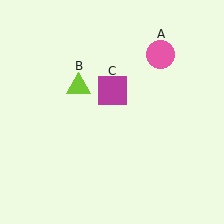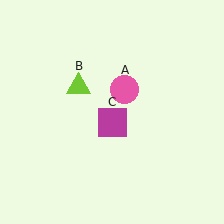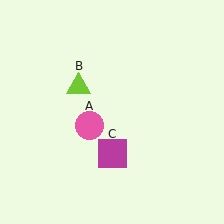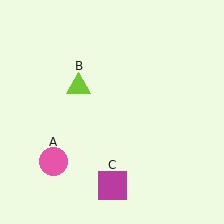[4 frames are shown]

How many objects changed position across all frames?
2 objects changed position: pink circle (object A), magenta square (object C).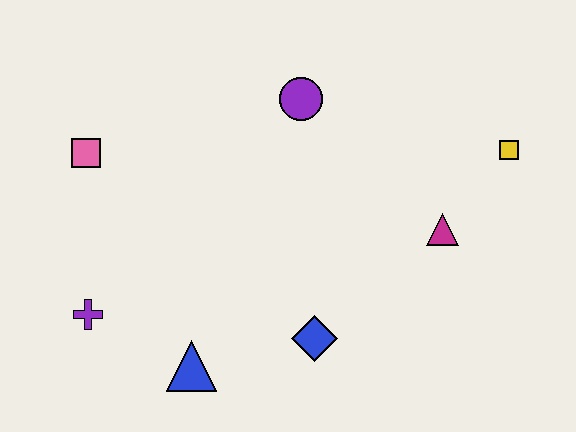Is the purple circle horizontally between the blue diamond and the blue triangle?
Yes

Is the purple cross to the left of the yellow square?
Yes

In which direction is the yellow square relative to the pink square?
The yellow square is to the right of the pink square.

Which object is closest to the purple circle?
The magenta triangle is closest to the purple circle.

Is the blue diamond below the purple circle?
Yes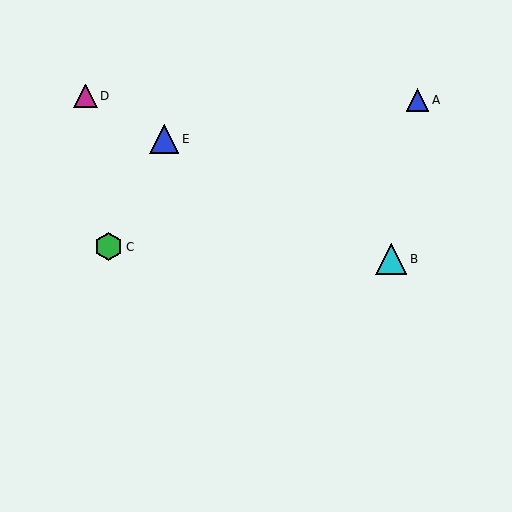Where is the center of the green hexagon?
The center of the green hexagon is at (109, 247).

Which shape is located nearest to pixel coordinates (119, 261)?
The green hexagon (labeled C) at (109, 247) is nearest to that location.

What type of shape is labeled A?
Shape A is a blue triangle.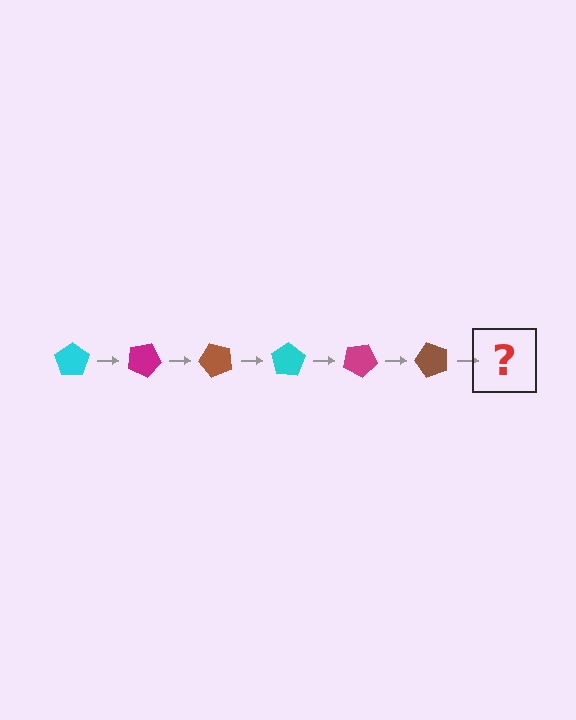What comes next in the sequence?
The next element should be a cyan pentagon, rotated 150 degrees from the start.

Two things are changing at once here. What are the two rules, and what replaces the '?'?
The two rules are that it rotates 25 degrees each step and the color cycles through cyan, magenta, and brown. The '?' should be a cyan pentagon, rotated 150 degrees from the start.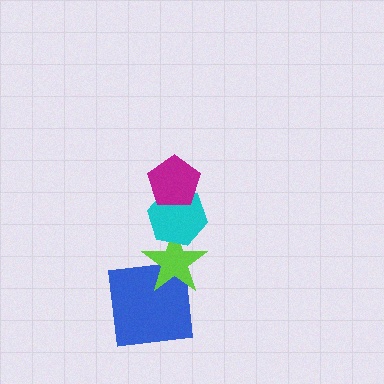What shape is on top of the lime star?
The cyan hexagon is on top of the lime star.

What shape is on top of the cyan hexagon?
The magenta pentagon is on top of the cyan hexagon.